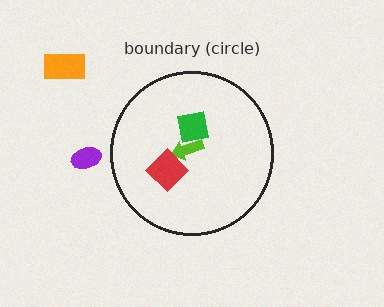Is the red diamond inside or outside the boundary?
Inside.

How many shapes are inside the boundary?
3 inside, 2 outside.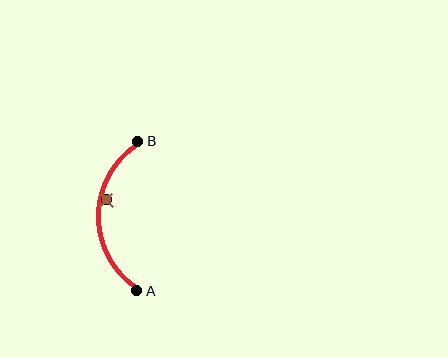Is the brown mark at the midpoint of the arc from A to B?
No — the brown mark does not lie on the arc at all. It sits slightly inside the curve.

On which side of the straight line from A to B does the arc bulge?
The arc bulges to the left of the straight line connecting A and B.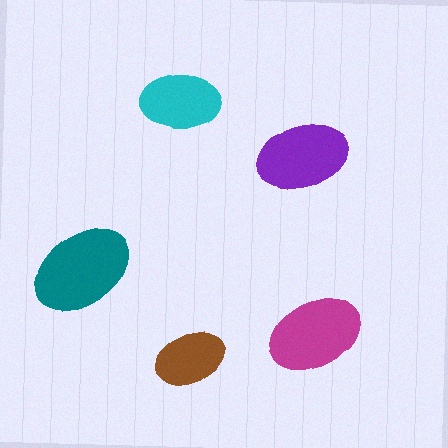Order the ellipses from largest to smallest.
the teal one, the magenta one, the purple one, the cyan one, the brown one.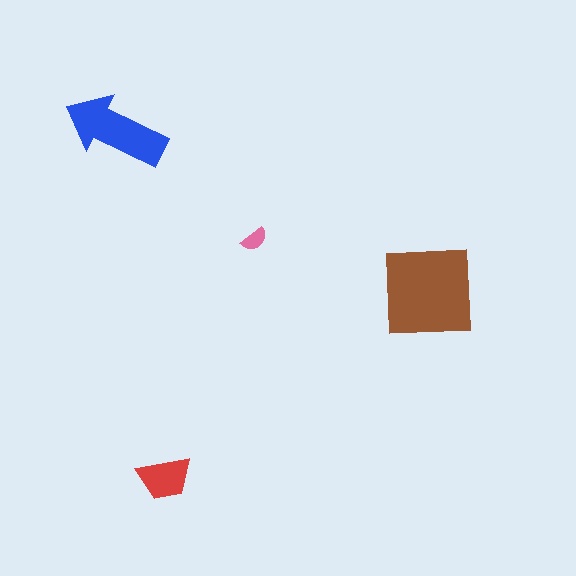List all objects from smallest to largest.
The pink semicircle, the red trapezoid, the blue arrow, the brown square.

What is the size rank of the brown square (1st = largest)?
1st.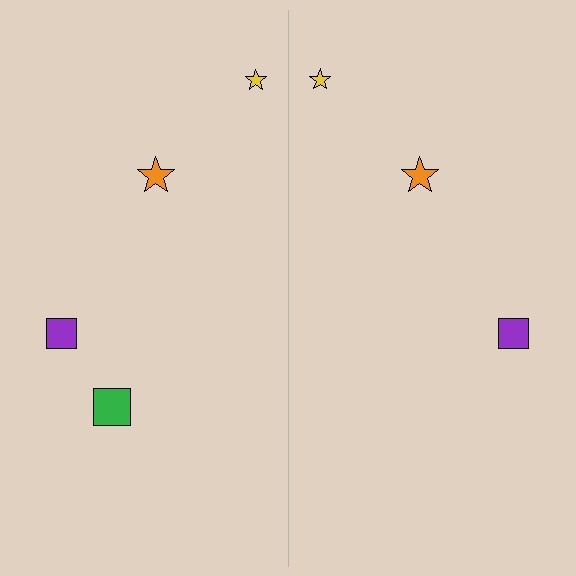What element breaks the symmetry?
A green square is missing from the right side.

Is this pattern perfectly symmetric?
No, the pattern is not perfectly symmetric. A green square is missing from the right side.